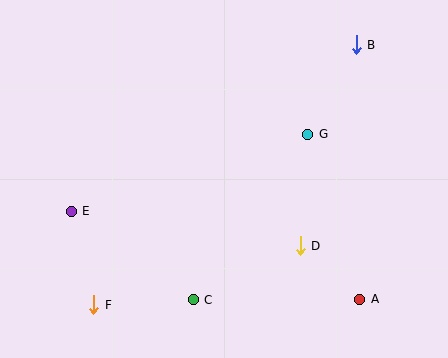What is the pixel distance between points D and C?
The distance between D and C is 120 pixels.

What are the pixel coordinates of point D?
Point D is at (300, 246).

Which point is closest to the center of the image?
Point G at (308, 134) is closest to the center.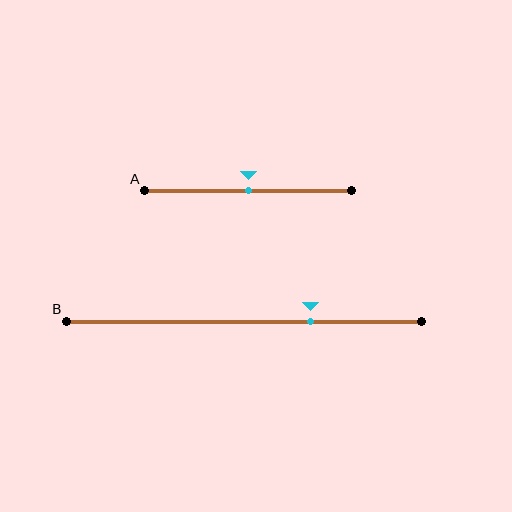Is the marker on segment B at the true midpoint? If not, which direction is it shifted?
No, the marker on segment B is shifted to the right by about 19% of the segment length.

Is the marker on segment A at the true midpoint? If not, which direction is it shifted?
Yes, the marker on segment A is at the true midpoint.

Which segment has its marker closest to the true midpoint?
Segment A has its marker closest to the true midpoint.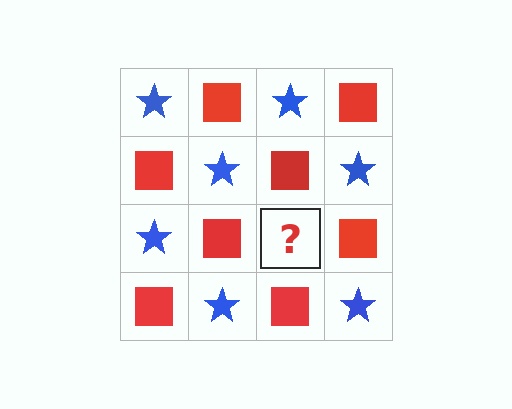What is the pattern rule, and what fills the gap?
The rule is that it alternates blue star and red square in a checkerboard pattern. The gap should be filled with a blue star.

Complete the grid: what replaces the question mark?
The question mark should be replaced with a blue star.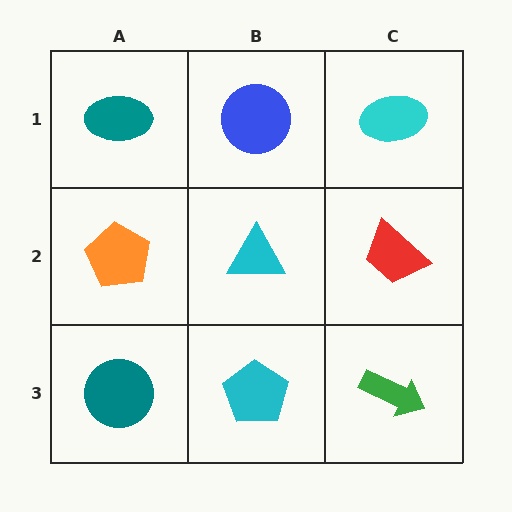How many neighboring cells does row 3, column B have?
3.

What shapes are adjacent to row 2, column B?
A blue circle (row 1, column B), a cyan pentagon (row 3, column B), an orange pentagon (row 2, column A), a red trapezoid (row 2, column C).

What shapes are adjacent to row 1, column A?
An orange pentagon (row 2, column A), a blue circle (row 1, column B).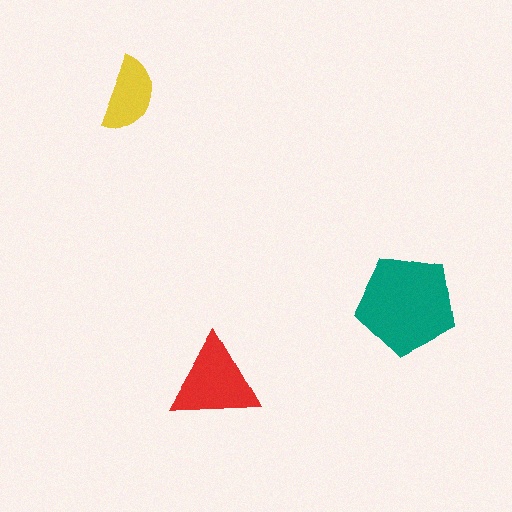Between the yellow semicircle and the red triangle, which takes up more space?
The red triangle.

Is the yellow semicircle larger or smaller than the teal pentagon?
Smaller.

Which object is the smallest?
The yellow semicircle.